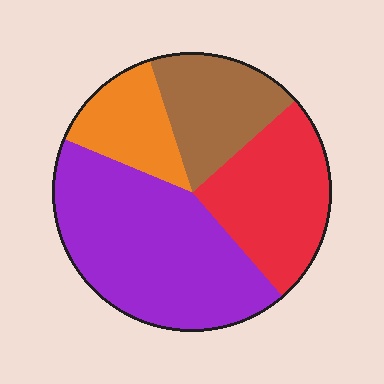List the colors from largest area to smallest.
From largest to smallest: purple, red, brown, orange.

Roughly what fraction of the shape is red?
Red takes up about one quarter (1/4) of the shape.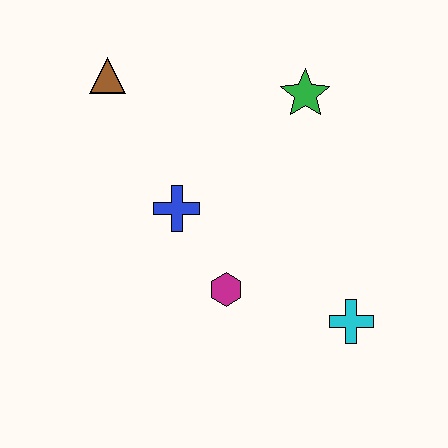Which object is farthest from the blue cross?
The cyan cross is farthest from the blue cross.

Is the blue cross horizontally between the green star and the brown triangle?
Yes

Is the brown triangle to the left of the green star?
Yes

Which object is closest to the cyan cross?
The magenta hexagon is closest to the cyan cross.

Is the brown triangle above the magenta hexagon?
Yes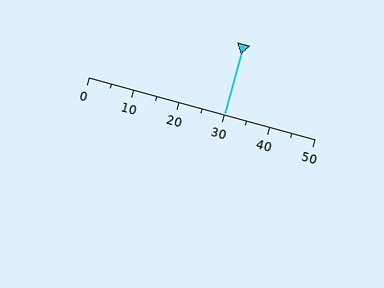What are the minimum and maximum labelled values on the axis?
The axis runs from 0 to 50.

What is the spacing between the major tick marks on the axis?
The major ticks are spaced 10 apart.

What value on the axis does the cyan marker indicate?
The marker indicates approximately 30.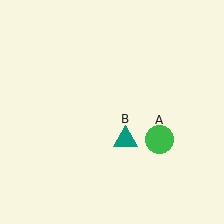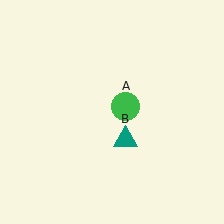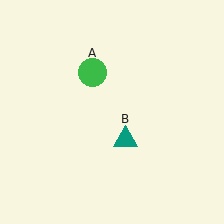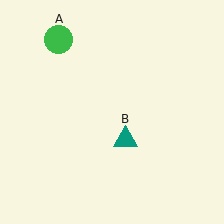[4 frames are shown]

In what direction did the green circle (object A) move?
The green circle (object A) moved up and to the left.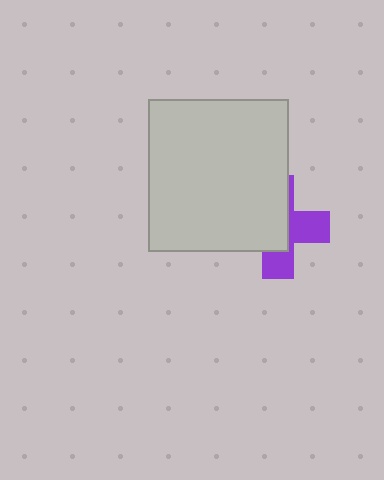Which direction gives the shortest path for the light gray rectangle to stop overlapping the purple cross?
Moving toward the upper-left gives the shortest separation.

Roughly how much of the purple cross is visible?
A small part of it is visible (roughly 42%).